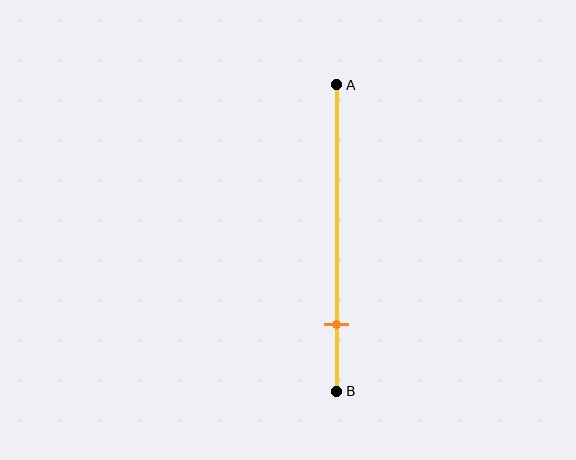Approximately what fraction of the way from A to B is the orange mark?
The orange mark is approximately 80% of the way from A to B.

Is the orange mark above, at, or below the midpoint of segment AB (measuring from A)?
The orange mark is below the midpoint of segment AB.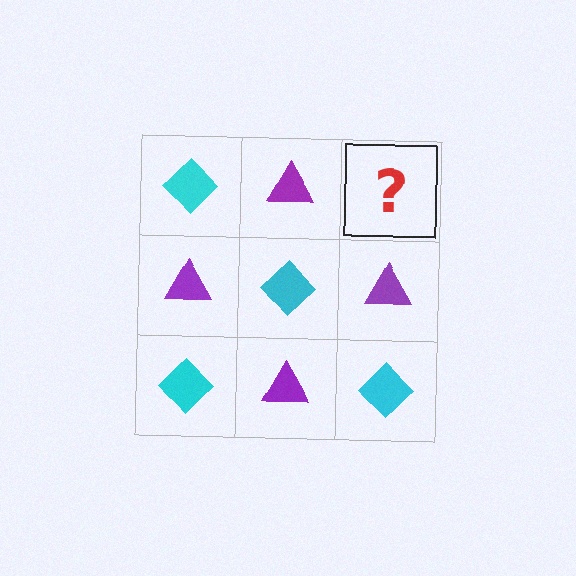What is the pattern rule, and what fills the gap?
The rule is that it alternates cyan diamond and purple triangle in a checkerboard pattern. The gap should be filled with a cyan diamond.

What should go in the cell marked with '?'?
The missing cell should contain a cyan diamond.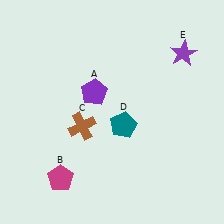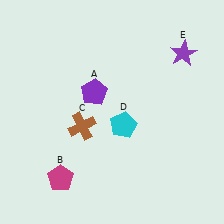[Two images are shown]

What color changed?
The pentagon (D) changed from teal in Image 1 to cyan in Image 2.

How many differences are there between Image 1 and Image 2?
There is 1 difference between the two images.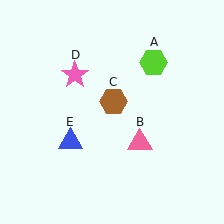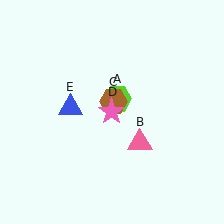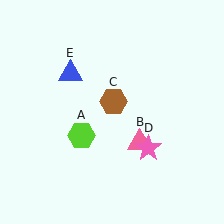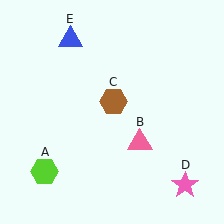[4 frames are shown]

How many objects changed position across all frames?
3 objects changed position: lime hexagon (object A), pink star (object D), blue triangle (object E).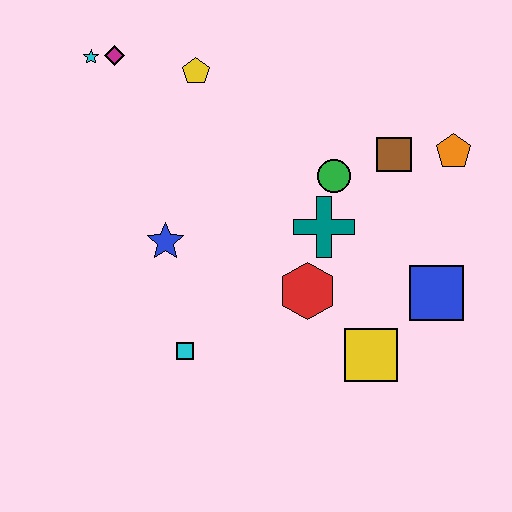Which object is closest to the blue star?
The cyan square is closest to the blue star.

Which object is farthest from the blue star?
The orange pentagon is farthest from the blue star.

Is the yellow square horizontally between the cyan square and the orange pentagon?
Yes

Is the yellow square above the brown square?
No